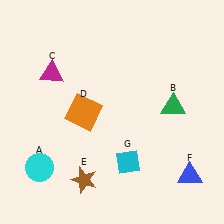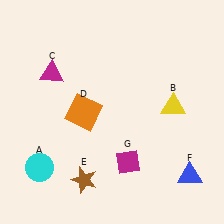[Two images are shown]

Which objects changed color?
B changed from green to yellow. G changed from cyan to magenta.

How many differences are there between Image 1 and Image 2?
There are 2 differences between the two images.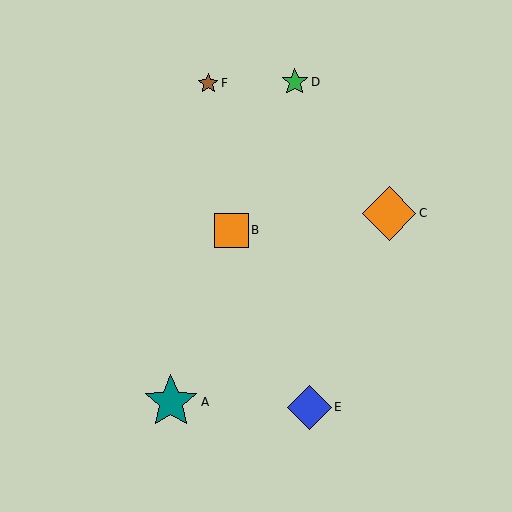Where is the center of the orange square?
The center of the orange square is at (231, 230).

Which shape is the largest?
The teal star (labeled A) is the largest.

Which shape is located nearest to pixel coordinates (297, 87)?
The green star (labeled D) at (295, 82) is nearest to that location.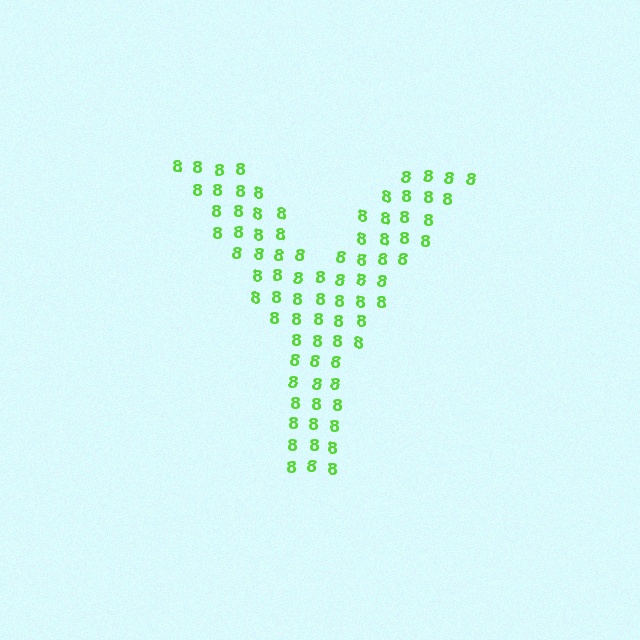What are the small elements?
The small elements are digit 8's.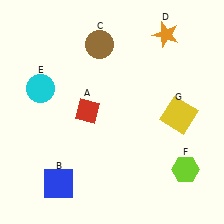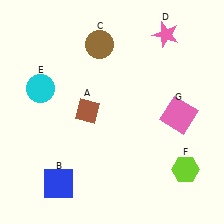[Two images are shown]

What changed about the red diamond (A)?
In Image 1, A is red. In Image 2, it changed to brown.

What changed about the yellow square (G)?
In Image 1, G is yellow. In Image 2, it changed to pink.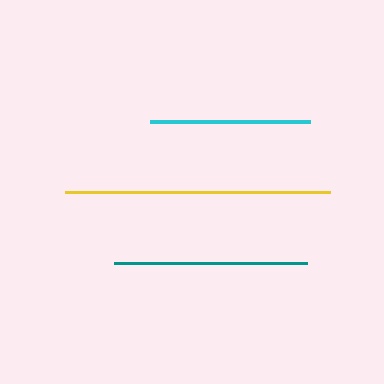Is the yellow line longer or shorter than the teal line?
The yellow line is longer than the teal line.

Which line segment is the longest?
The yellow line is the longest at approximately 265 pixels.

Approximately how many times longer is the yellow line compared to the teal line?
The yellow line is approximately 1.4 times the length of the teal line.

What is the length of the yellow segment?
The yellow segment is approximately 265 pixels long.